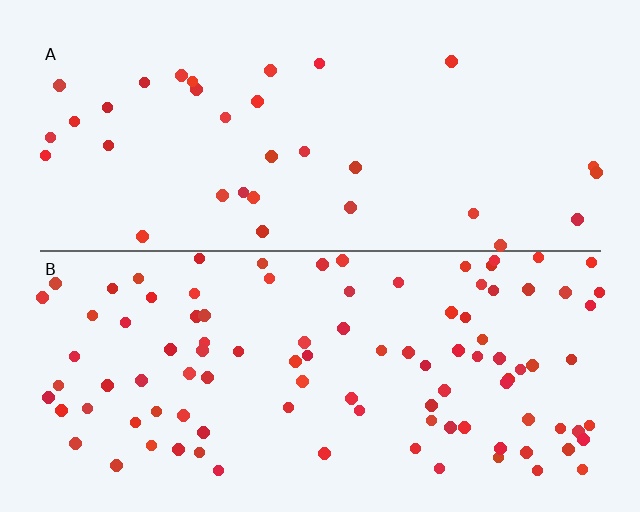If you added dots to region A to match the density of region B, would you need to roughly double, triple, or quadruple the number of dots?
Approximately triple.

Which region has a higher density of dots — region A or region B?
B (the bottom).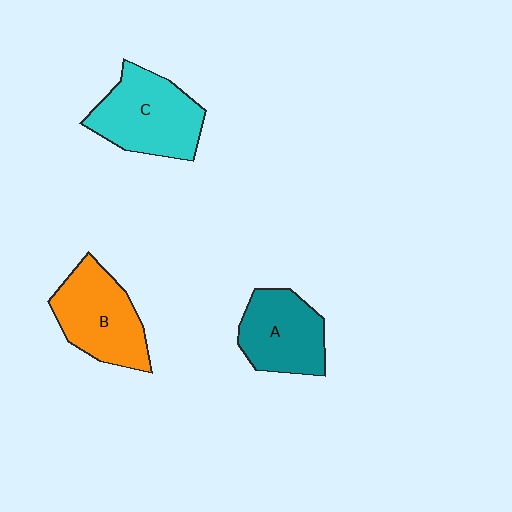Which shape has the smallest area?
Shape A (teal).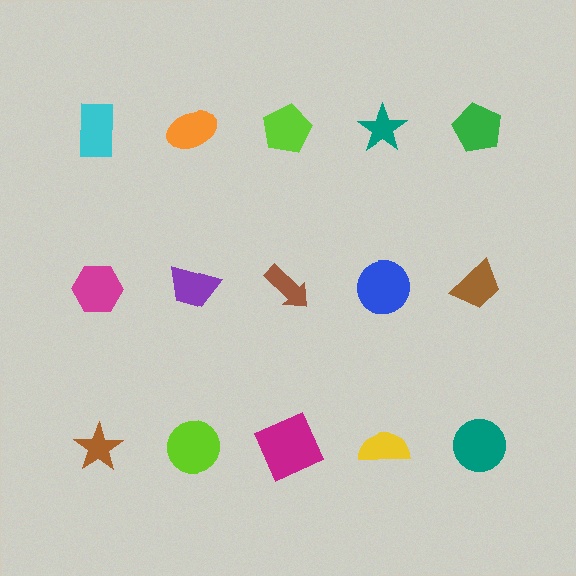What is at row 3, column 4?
A yellow semicircle.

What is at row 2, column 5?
A brown trapezoid.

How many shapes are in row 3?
5 shapes.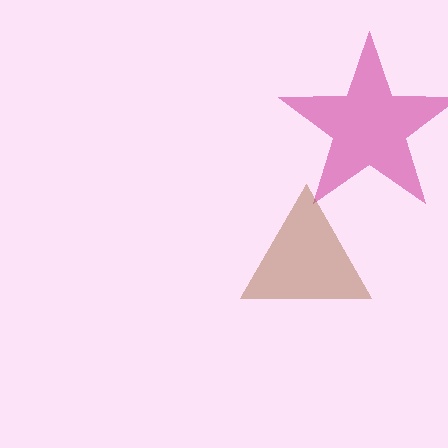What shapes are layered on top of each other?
The layered shapes are: a magenta star, a brown triangle.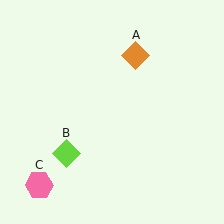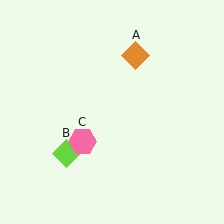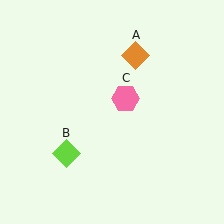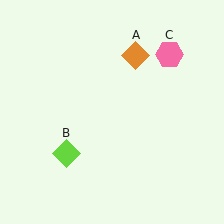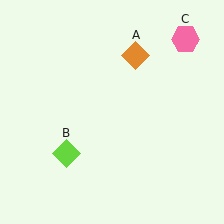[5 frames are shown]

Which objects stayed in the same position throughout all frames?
Orange diamond (object A) and lime diamond (object B) remained stationary.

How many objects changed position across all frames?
1 object changed position: pink hexagon (object C).